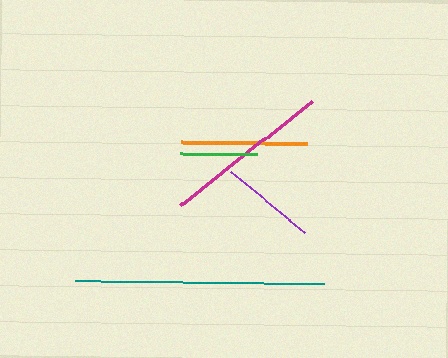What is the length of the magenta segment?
The magenta segment is approximately 169 pixels long.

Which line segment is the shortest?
The green line is the shortest at approximately 77 pixels.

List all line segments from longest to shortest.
From longest to shortest: teal, magenta, orange, purple, green.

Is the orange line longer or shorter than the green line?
The orange line is longer than the green line.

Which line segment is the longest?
The teal line is the longest at approximately 249 pixels.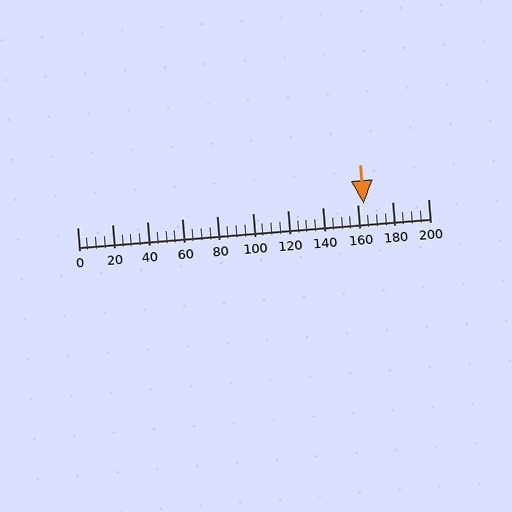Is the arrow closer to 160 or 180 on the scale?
The arrow is closer to 160.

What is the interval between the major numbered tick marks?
The major tick marks are spaced 20 units apart.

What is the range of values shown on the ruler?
The ruler shows values from 0 to 200.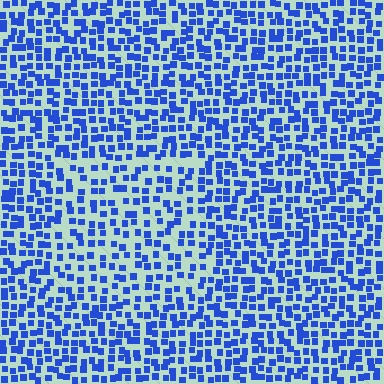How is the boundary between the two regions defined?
The boundary is defined by a change in element density (approximately 1.5x ratio). All elements are the same color, size, and shape.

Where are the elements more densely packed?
The elements are more densely packed outside the rectangle boundary.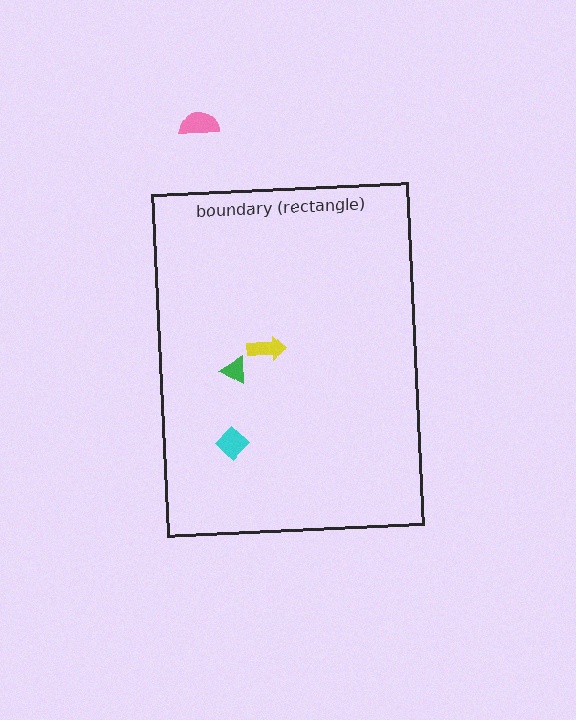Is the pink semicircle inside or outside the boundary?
Outside.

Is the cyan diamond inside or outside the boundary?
Inside.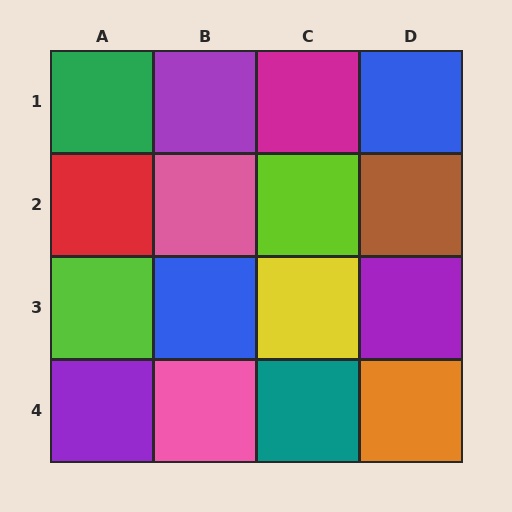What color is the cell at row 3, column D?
Purple.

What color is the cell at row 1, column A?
Green.